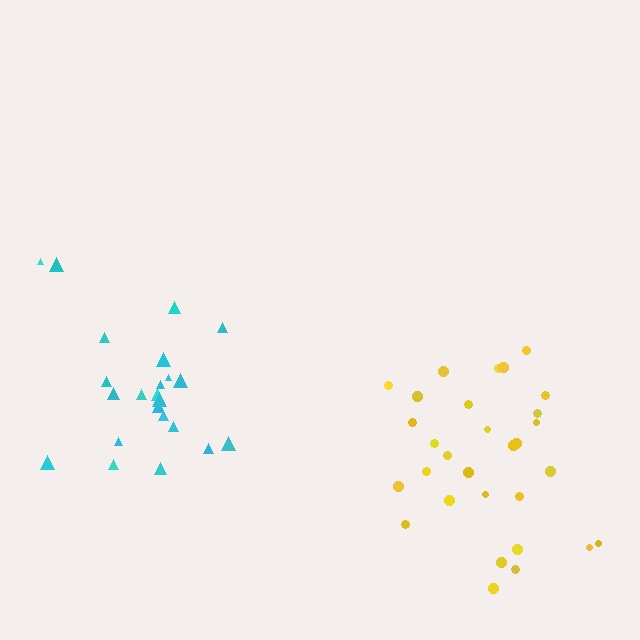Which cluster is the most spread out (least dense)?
Cyan.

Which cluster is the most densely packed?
Yellow.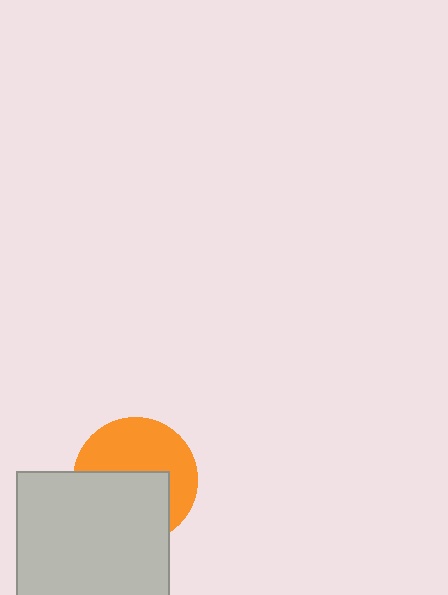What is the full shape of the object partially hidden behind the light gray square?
The partially hidden object is an orange circle.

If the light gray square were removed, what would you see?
You would see the complete orange circle.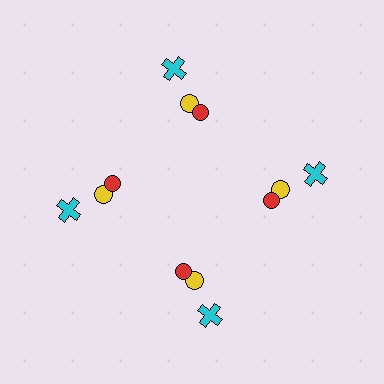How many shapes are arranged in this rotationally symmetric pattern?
There are 12 shapes, arranged in 4 groups of 3.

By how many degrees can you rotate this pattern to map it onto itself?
The pattern maps onto itself every 90 degrees of rotation.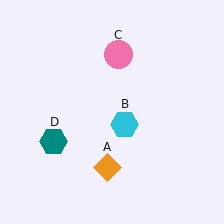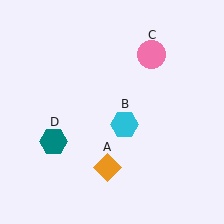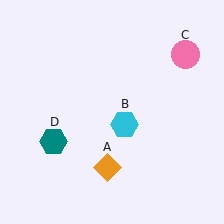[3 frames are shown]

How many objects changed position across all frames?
1 object changed position: pink circle (object C).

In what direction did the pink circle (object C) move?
The pink circle (object C) moved right.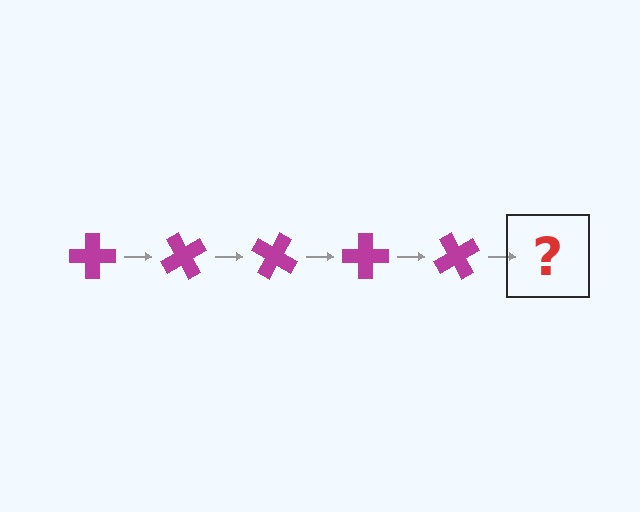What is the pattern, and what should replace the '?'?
The pattern is that the cross rotates 60 degrees each step. The '?' should be a magenta cross rotated 300 degrees.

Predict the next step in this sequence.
The next step is a magenta cross rotated 300 degrees.